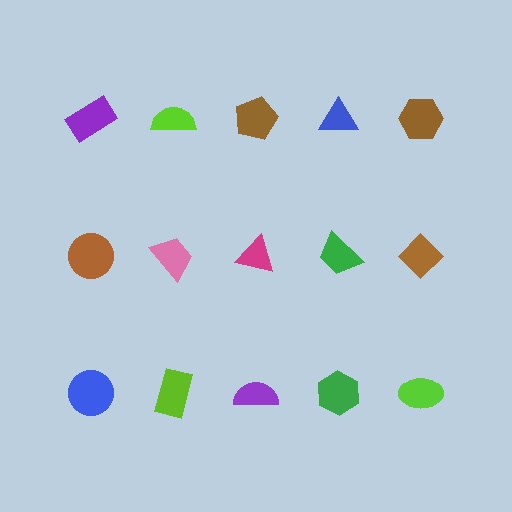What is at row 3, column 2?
A lime rectangle.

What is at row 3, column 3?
A purple semicircle.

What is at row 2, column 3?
A magenta triangle.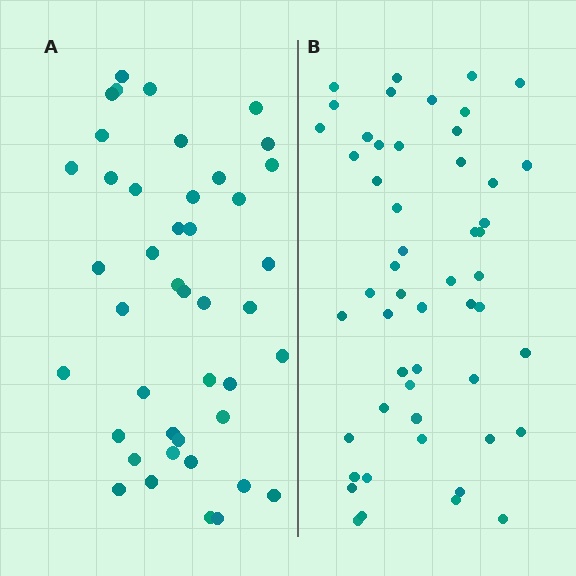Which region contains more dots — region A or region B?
Region B (the right region) has more dots.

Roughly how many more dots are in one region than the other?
Region B has roughly 8 or so more dots than region A.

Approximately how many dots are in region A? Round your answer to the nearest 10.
About 40 dots. (The exact count is 43, which rounds to 40.)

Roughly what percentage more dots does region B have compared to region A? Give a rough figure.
About 20% more.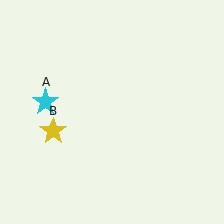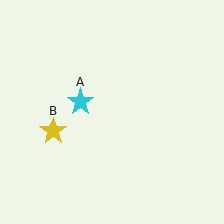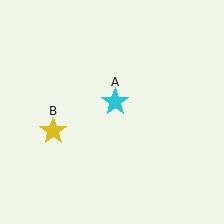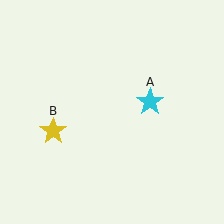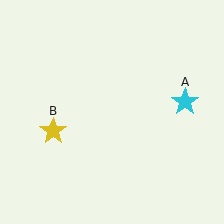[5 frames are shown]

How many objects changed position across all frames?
1 object changed position: cyan star (object A).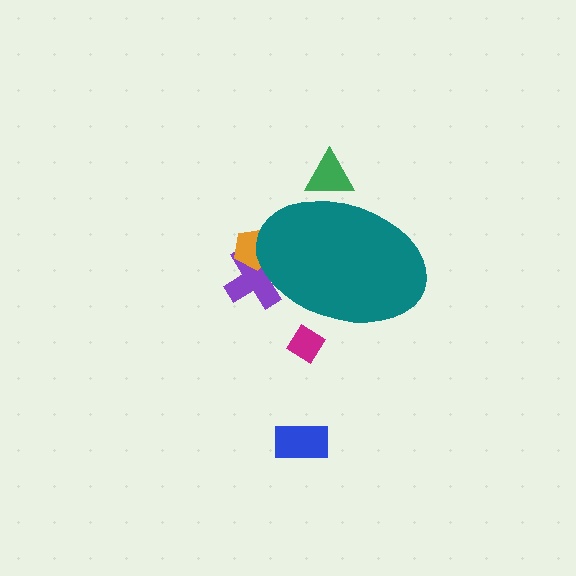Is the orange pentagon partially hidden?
Yes, the orange pentagon is partially hidden behind the teal ellipse.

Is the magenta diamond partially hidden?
Yes, the magenta diamond is partially hidden behind the teal ellipse.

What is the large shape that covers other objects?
A teal ellipse.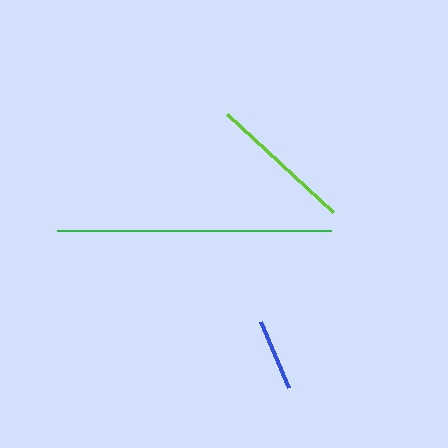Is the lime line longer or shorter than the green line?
The green line is longer than the lime line.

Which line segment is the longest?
The green line is the longest at approximately 275 pixels.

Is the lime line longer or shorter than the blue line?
The lime line is longer than the blue line.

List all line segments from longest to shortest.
From longest to shortest: green, lime, blue.